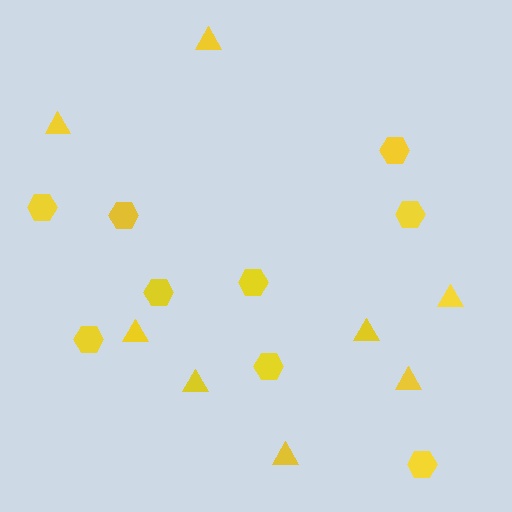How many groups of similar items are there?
There are 2 groups: one group of triangles (8) and one group of hexagons (9).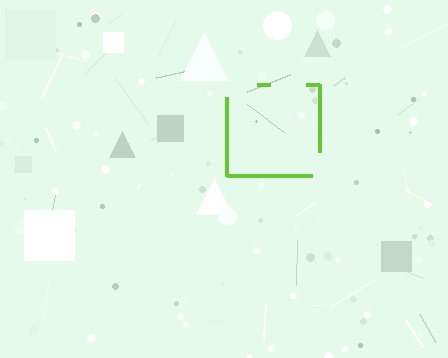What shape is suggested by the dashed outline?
The dashed outline suggests a square.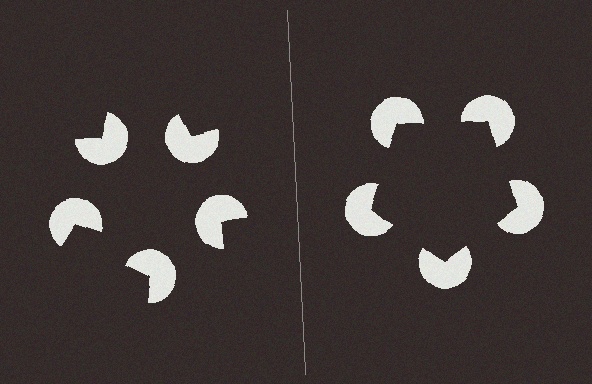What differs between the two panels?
The pac-man discs are positioned identically on both sides; only the wedge orientations differ. On the right they align to a pentagon; on the left they are misaligned.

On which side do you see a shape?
An illusory pentagon appears on the right side. On the left side the wedge cuts are rotated, so no coherent shape forms.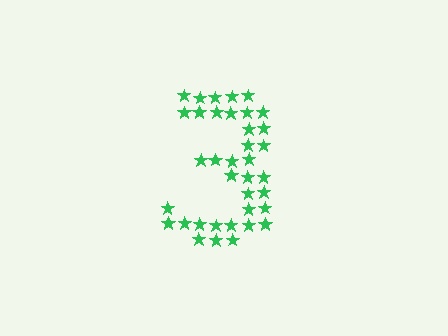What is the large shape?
The large shape is the digit 3.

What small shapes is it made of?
It is made of small stars.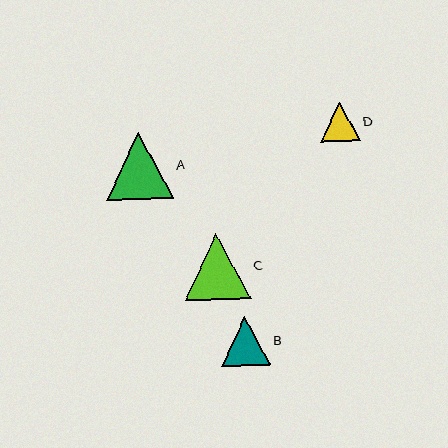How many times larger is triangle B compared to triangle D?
Triangle B is approximately 1.2 times the size of triangle D.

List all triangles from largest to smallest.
From largest to smallest: A, C, B, D.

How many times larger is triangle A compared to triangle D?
Triangle A is approximately 1.7 times the size of triangle D.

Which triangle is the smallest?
Triangle D is the smallest with a size of approximately 40 pixels.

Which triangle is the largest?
Triangle A is the largest with a size of approximately 67 pixels.